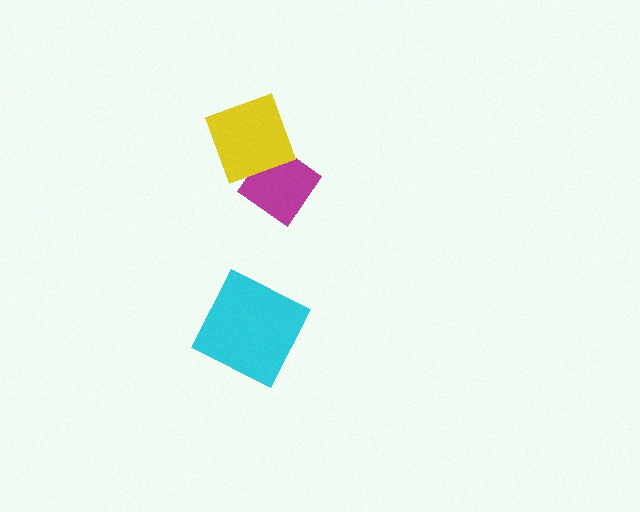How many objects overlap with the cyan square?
0 objects overlap with the cyan square.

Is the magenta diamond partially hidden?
Yes, it is partially covered by another shape.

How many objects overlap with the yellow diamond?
1 object overlaps with the yellow diamond.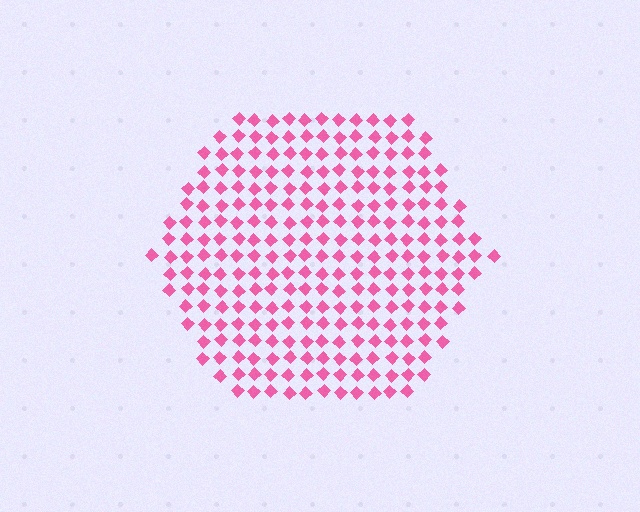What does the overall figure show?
The overall figure shows a hexagon.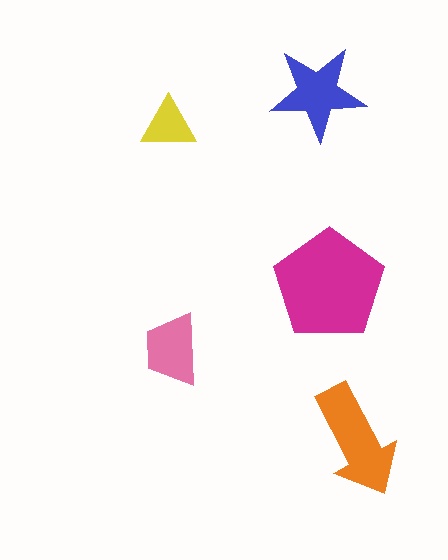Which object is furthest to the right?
The orange arrow is rightmost.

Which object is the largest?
The magenta pentagon.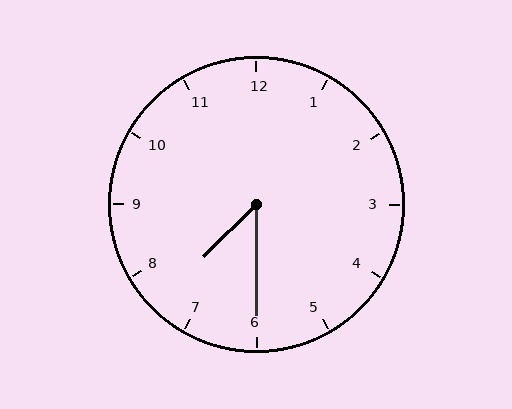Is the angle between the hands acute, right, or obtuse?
It is acute.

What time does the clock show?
7:30.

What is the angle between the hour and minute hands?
Approximately 45 degrees.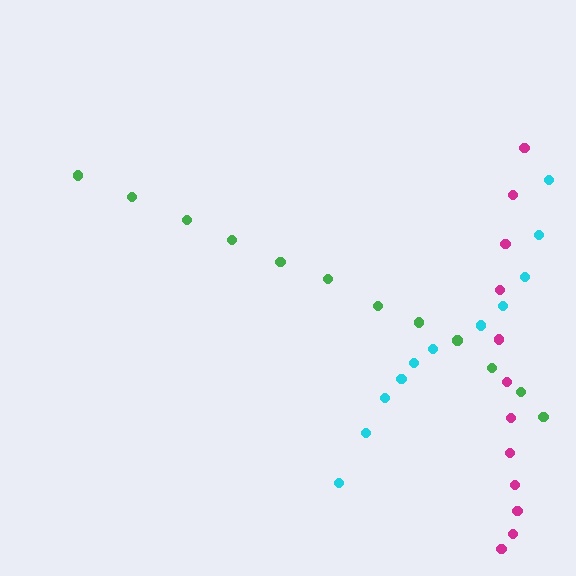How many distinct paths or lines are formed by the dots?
There are 3 distinct paths.